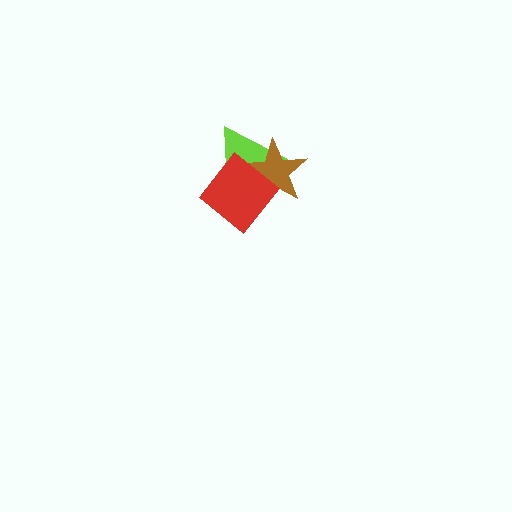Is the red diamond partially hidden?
No, no other shape covers it.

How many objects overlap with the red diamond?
2 objects overlap with the red diamond.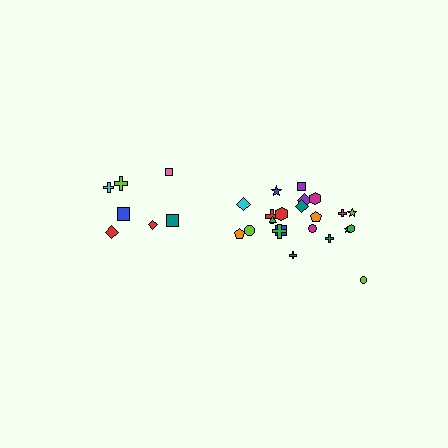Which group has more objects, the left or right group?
The right group.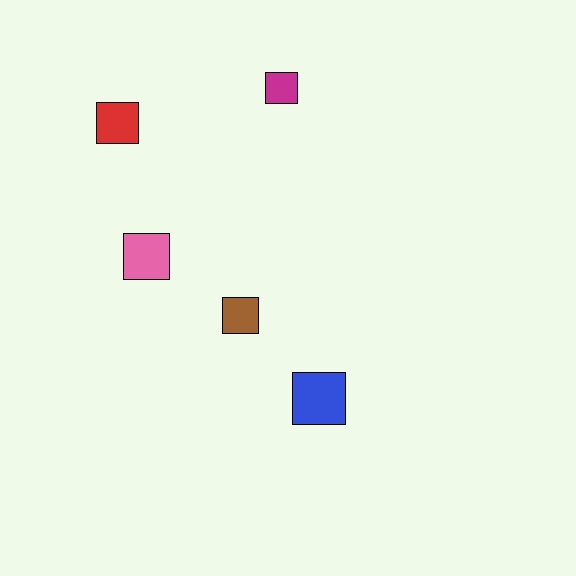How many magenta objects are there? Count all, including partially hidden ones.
There is 1 magenta object.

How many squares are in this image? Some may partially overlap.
There are 5 squares.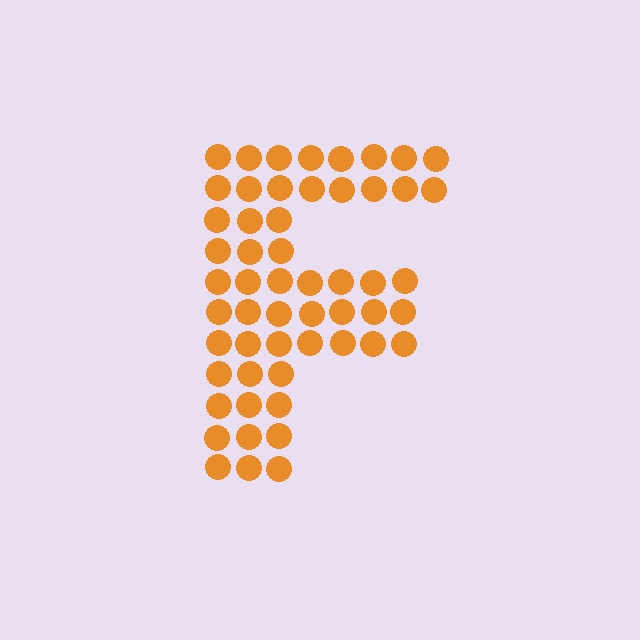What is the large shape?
The large shape is the letter F.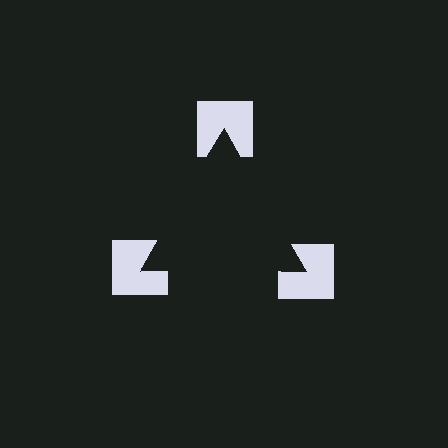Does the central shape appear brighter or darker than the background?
It typically appears slightly darker than the background, even though no actual brightness change is drawn.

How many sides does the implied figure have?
3 sides.